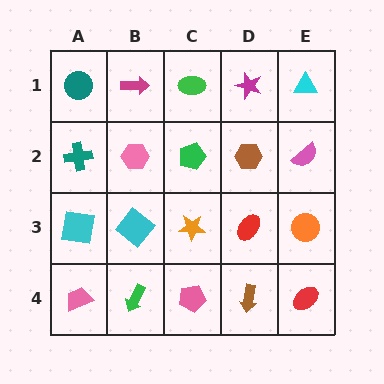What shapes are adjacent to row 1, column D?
A brown hexagon (row 2, column D), a green ellipse (row 1, column C), a cyan triangle (row 1, column E).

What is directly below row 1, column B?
A pink hexagon.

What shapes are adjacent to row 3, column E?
A pink semicircle (row 2, column E), a red ellipse (row 4, column E), a red ellipse (row 3, column D).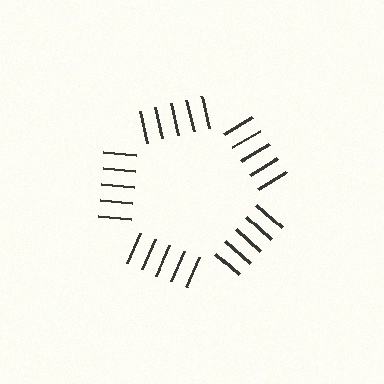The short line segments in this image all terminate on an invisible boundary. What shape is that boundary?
An illusory pentagon — the line segments terminate on its edges but no continuous stroke is drawn.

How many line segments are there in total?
25 — 5 along each of the 5 edges.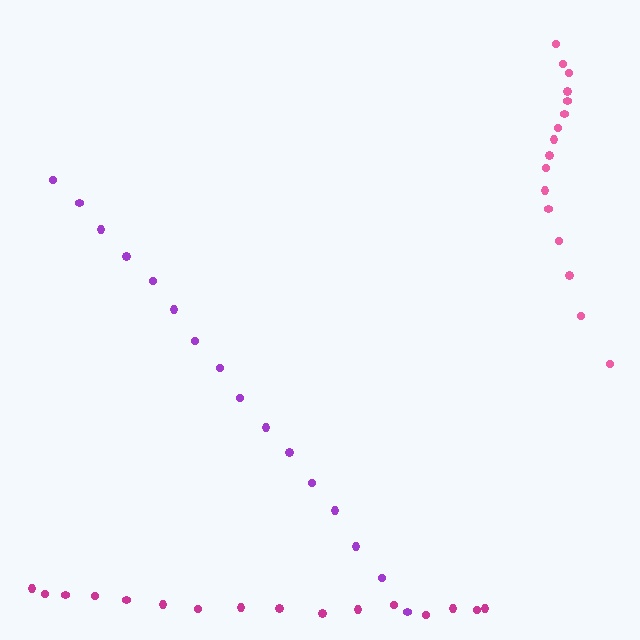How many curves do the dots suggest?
There are 3 distinct paths.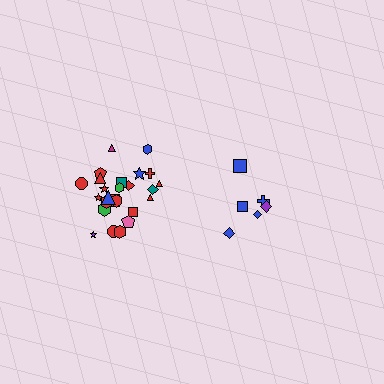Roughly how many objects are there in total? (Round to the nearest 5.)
Roughly 30 objects in total.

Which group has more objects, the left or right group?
The left group.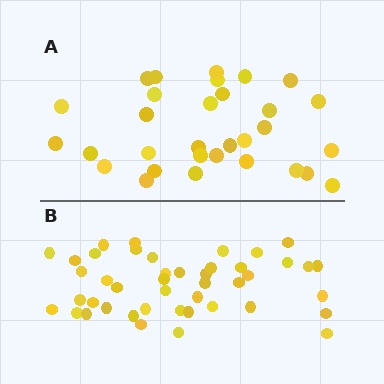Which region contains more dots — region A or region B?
Region B (the bottom region) has more dots.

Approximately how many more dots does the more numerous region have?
Region B has approximately 15 more dots than region A.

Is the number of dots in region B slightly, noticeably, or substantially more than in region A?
Region B has noticeably more, but not dramatically so. The ratio is roughly 1.4 to 1.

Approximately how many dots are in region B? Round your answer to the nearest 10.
About 40 dots. (The exact count is 44, which rounds to 40.)